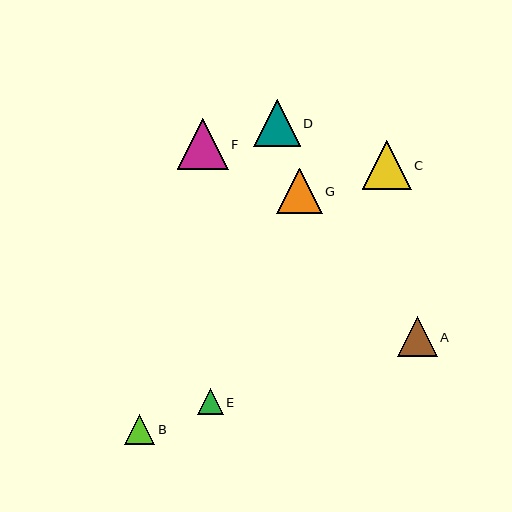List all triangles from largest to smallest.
From largest to smallest: F, C, D, G, A, B, E.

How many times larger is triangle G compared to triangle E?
Triangle G is approximately 1.8 times the size of triangle E.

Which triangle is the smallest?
Triangle E is the smallest with a size of approximately 26 pixels.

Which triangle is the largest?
Triangle F is the largest with a size of approximately 50 pixels.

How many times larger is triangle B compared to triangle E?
Triangle B is approximately 1.2 times the size of triangle E.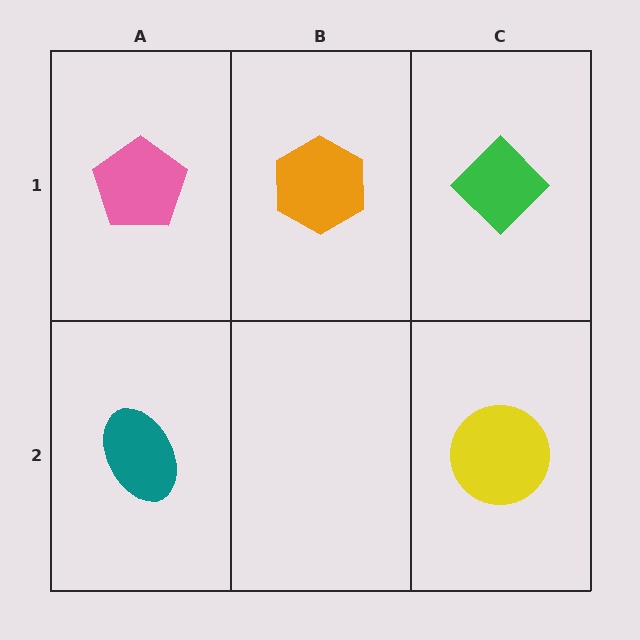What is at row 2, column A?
A teal ellipse.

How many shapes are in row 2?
2 shapes.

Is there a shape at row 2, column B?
No, that cell is empty.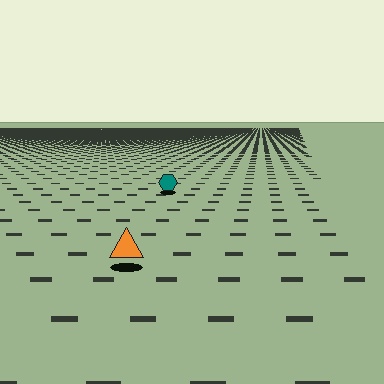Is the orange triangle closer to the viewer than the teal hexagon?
Yes. The orange triangle is closer — you can tell from the texture gradient: the ground texture is coarser near it.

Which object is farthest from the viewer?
The teal hexagon is farthest from the viewer. It appears smaller and the ground texture around it is denser.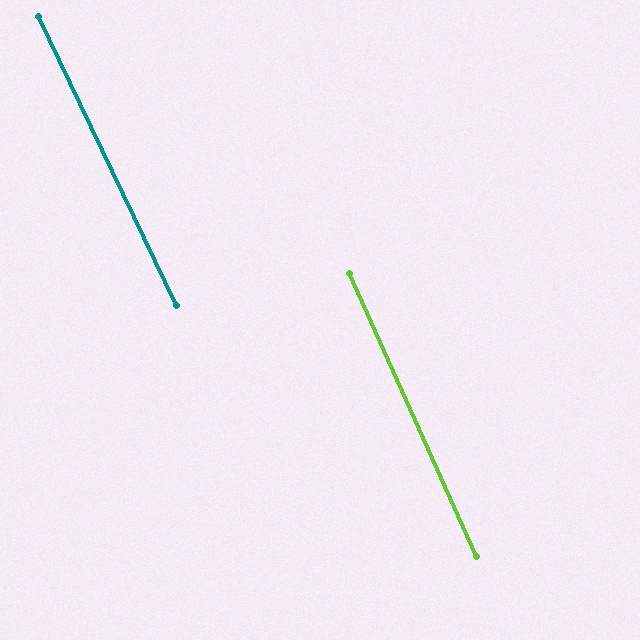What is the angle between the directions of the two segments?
Approximately 1 degree.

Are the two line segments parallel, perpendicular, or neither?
Parallel — their directions differ by only 1.3°.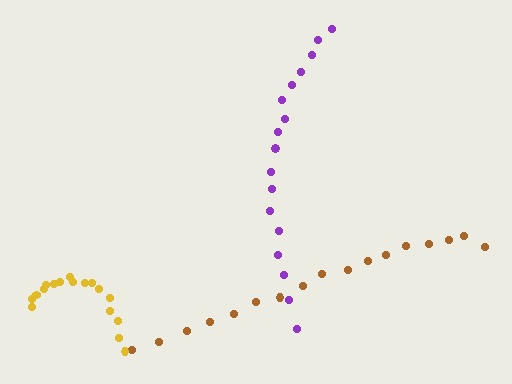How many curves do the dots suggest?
There are 3 distinct paths.